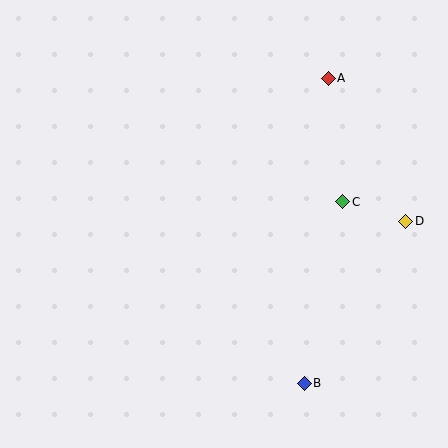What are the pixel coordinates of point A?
Point A is at (328, 78).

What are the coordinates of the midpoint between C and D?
The midpoint between C and D is at (374, 211).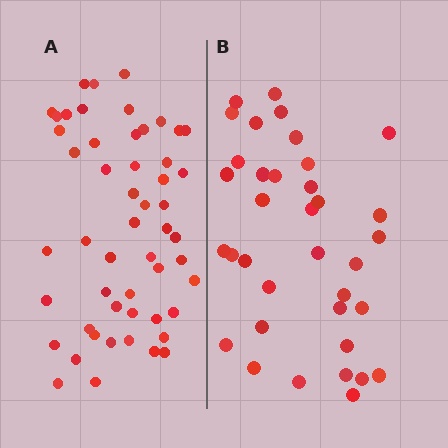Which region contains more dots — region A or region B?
Region A (the left region) has more dots.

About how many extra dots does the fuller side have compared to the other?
Region A has approximately 15 more dots than region B.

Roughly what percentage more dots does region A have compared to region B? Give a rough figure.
About 45% more.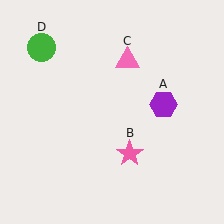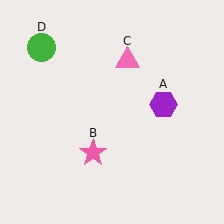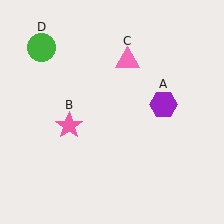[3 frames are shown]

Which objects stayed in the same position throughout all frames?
Purple hexagon (object A) and pink triangle (object C) and green circle (object D) remained stationary.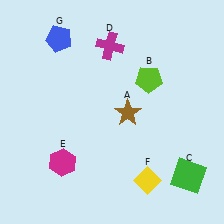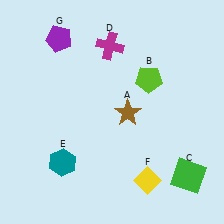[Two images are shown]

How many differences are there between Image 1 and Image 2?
There are 2 differences between the two images.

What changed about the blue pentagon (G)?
In Image 1, G is blue. In Image 2, it changed to purple.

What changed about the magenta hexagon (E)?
In Image 1, E is magenta. In Image 2, it changed to teal.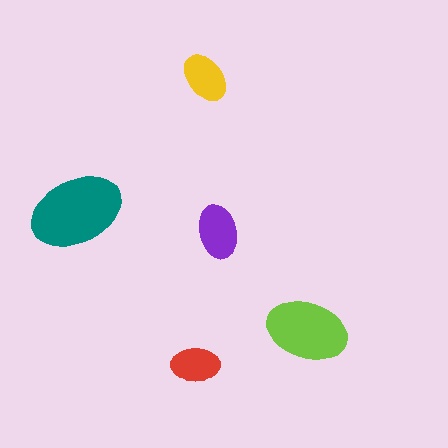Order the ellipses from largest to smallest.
the teal one, the lime one, the purple one, the yellow one, the red one.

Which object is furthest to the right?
The lime ellipse is rightmost.